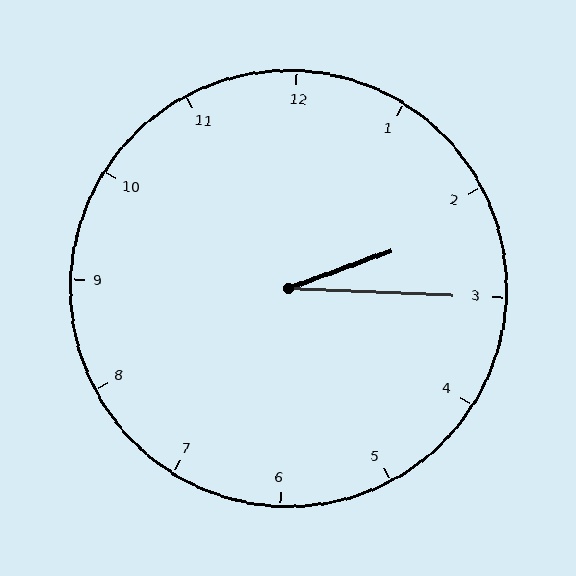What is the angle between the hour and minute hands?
Approximately 22 degrees.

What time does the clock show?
2:15.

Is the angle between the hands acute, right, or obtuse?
It is acute.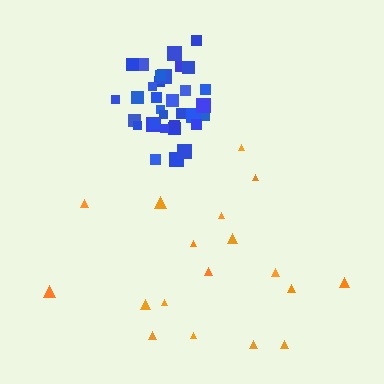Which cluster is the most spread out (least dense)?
Orange.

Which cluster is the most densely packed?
Blue.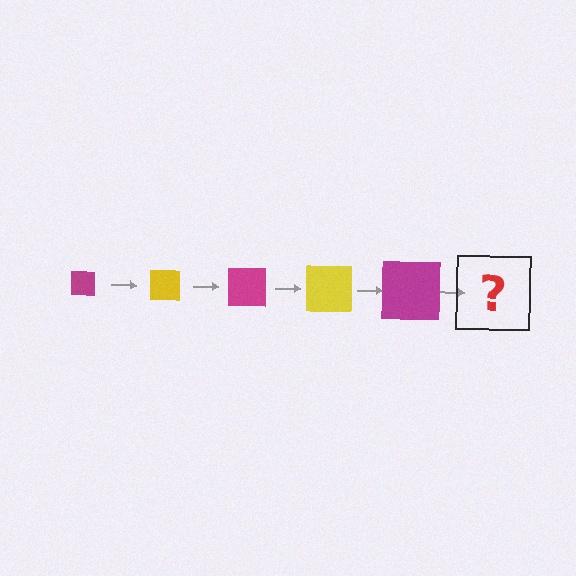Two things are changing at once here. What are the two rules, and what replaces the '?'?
The two rules are that the square grows larger each step and the color cycles through magenta and yellow. The '?' should be a yellow square, larger than the previous one.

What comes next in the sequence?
The next element should be a yellow square, larger than the previous one.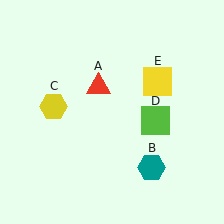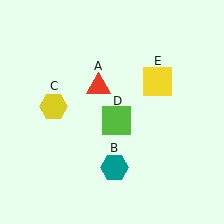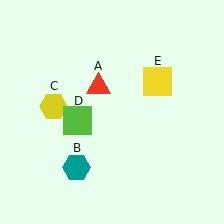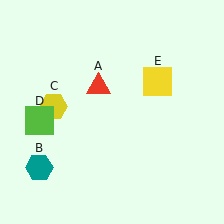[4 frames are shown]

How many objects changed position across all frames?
2 objects changed position: teal hexagon (object B), lime square (object D).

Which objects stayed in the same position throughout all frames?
Red triangle (object A) and yellow hexagon (object C) and yellow square (object E) remained stationary.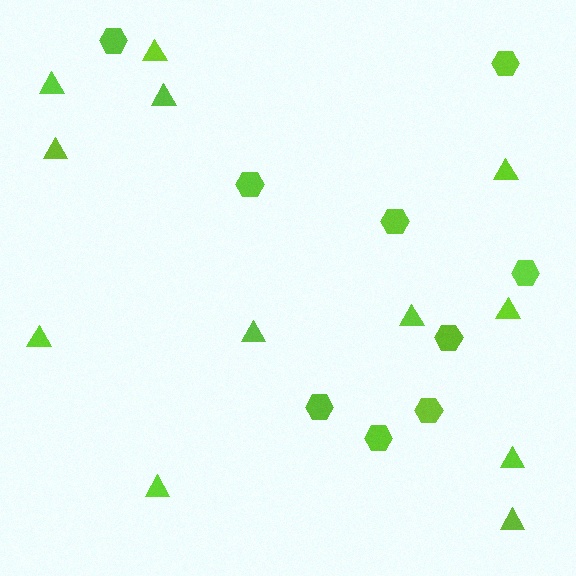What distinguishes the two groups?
There are 2 groups: one group of triangles (12) and one group of hexagons (9).